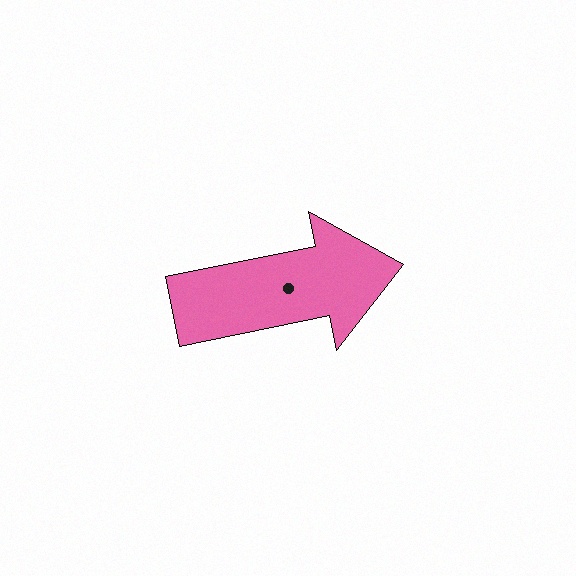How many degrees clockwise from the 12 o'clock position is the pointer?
Approximately 78 degrees.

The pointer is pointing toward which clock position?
Roughly 3 o'clock.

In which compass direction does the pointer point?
East.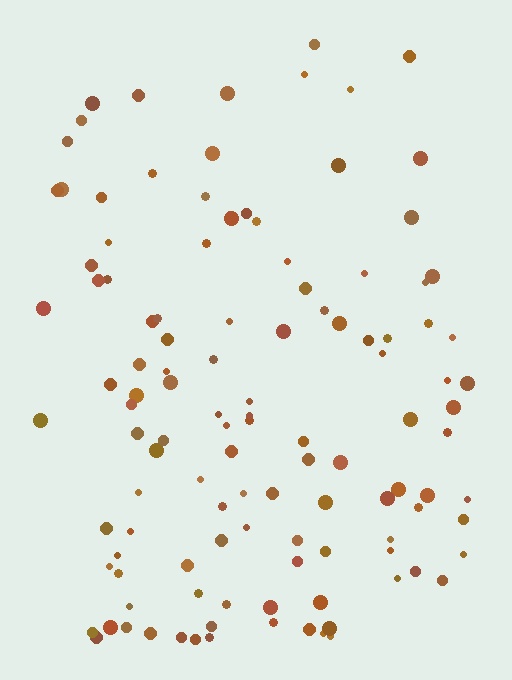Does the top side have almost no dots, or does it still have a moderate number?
Still a moderate number, just noticeably fewer than the bottom.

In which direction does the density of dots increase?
From top to bottom, with the bottom side densest.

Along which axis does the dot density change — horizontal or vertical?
Vertical.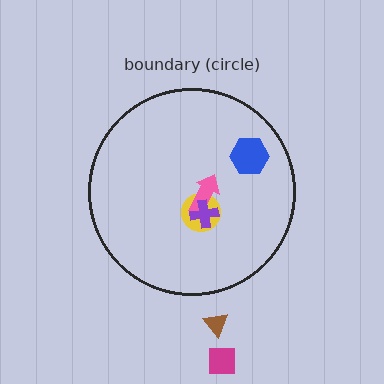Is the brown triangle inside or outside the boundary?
Outside.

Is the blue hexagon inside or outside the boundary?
Inside.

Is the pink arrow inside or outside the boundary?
Inside.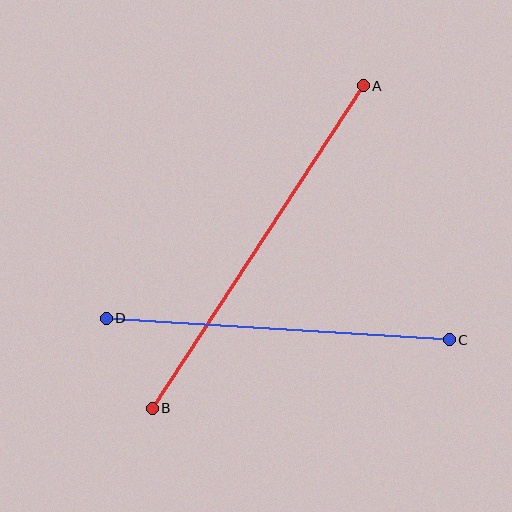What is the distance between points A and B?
The distance is approximately 386 pixels.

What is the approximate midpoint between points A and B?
The midpoint is at approximately (258, 247) pixels.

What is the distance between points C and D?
The distance is approximately 344 pixels.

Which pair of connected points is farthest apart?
Points A and B are farthest apart.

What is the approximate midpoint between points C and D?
The midpoint is at approximately (278, 329) pixels.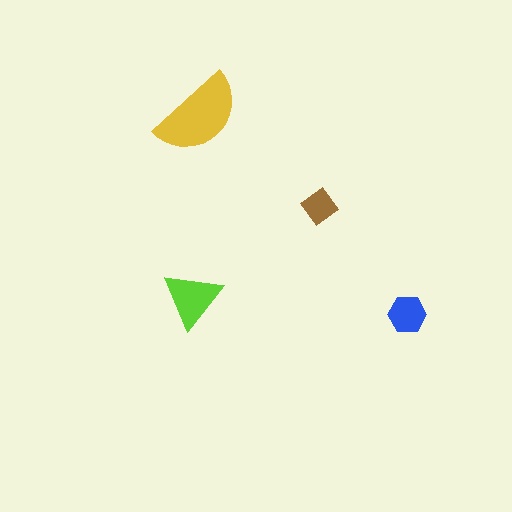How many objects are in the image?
There are 4 objects in the image.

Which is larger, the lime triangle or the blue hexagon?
The lime triangle.